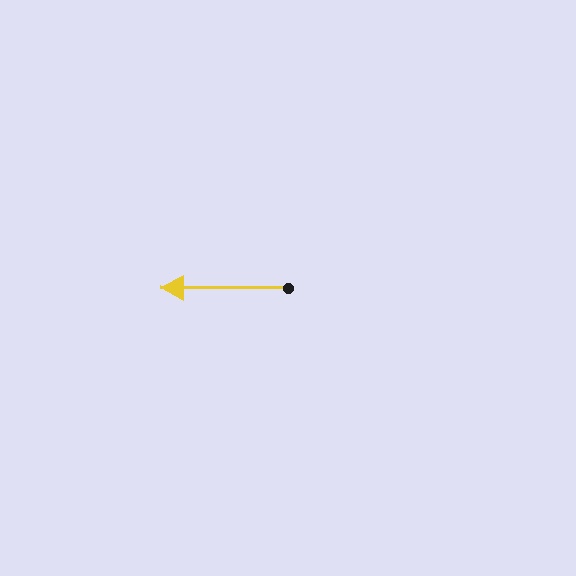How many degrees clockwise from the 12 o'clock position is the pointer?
Approximately 270 degrees.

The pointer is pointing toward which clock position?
Roughly 9 o'clock.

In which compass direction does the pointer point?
West.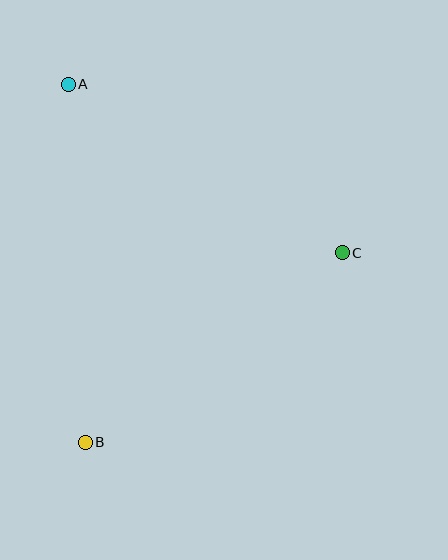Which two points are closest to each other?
Points B and C are closest to each other.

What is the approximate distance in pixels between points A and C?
The distance between A and C is approximately 322 pixels.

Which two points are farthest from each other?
Points A and B are farthest from each other.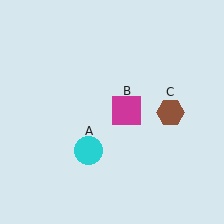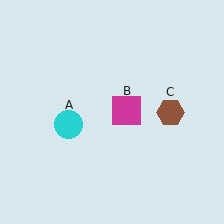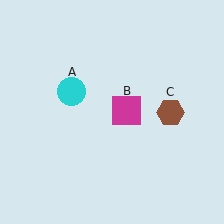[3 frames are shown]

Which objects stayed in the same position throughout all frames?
Magenta square (object B) and brown hexagon (object C) remained stationary.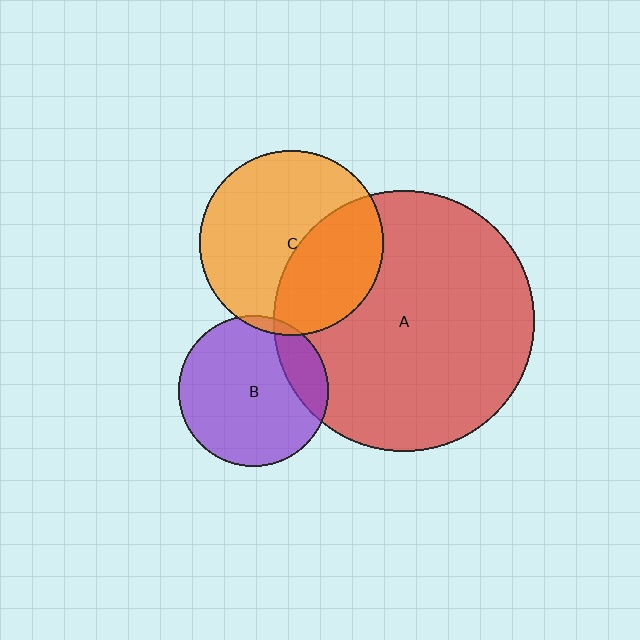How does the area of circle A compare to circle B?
Approximately 3.0 times.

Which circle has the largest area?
Circle A (red).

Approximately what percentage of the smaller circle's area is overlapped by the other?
Approximately 40%.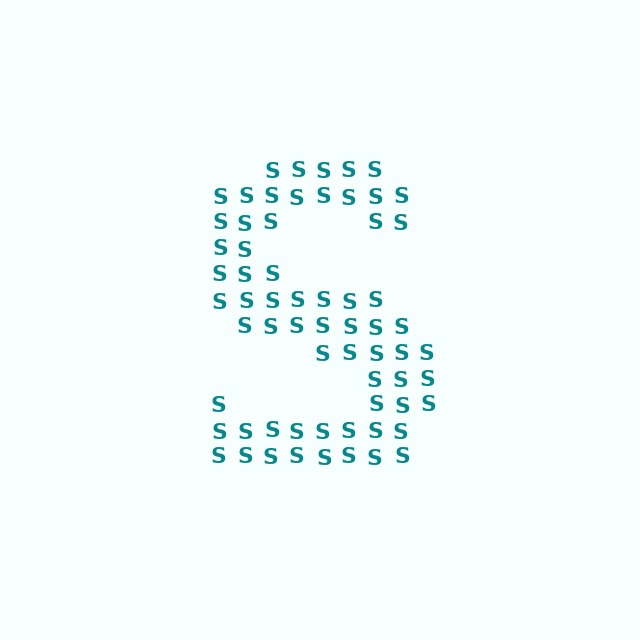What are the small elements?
The small elements are letter S's.